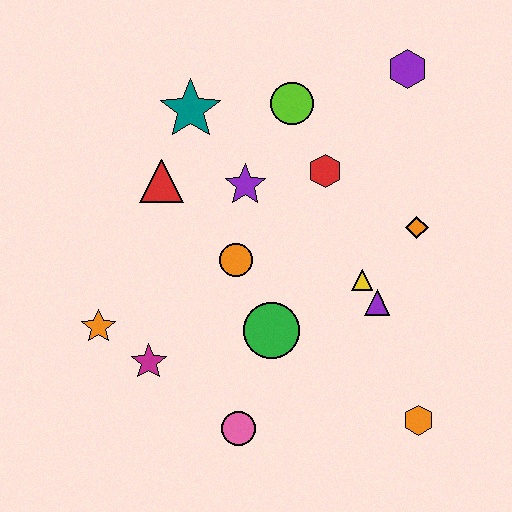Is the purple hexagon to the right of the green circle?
Yes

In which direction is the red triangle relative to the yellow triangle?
The red triangle is to the left of the yellow triangle.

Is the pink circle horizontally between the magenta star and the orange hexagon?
Yes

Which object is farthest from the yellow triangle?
The orange star is farthest from the yellow triangle.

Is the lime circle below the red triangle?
No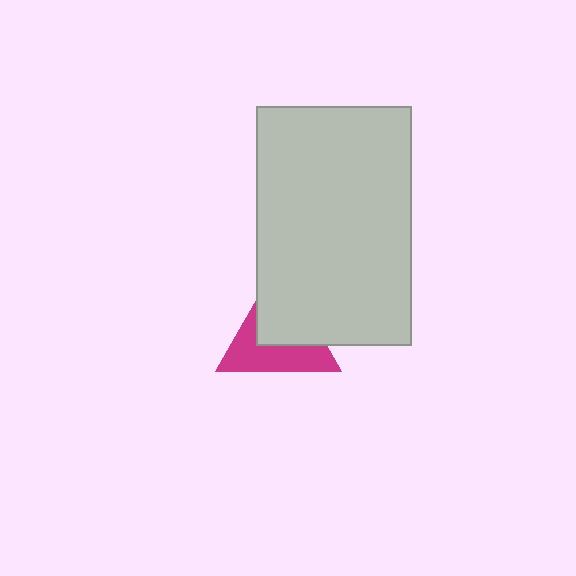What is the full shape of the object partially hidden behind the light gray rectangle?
The partially hidden object is a magenta triangle.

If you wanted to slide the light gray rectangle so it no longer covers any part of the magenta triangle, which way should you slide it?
Slide it toward the upper-right — that is the most direct way to separate the two shapes.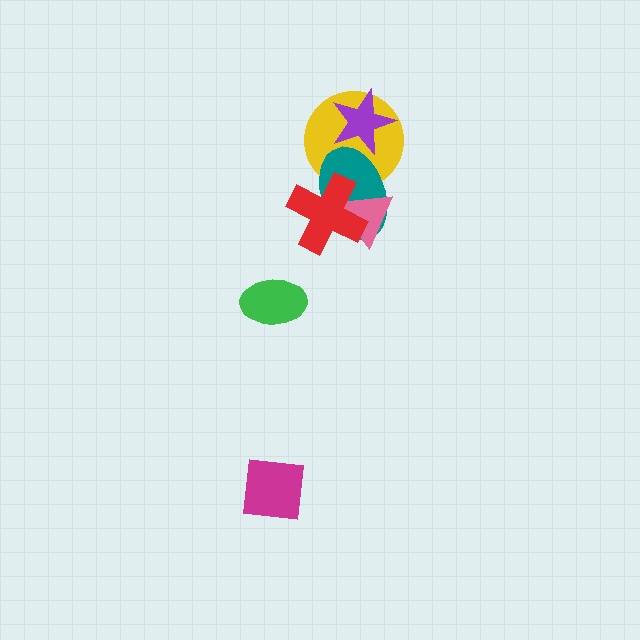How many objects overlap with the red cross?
3 objects overlap with the red cross.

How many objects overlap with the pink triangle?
2 objects overlap with the pink triangle.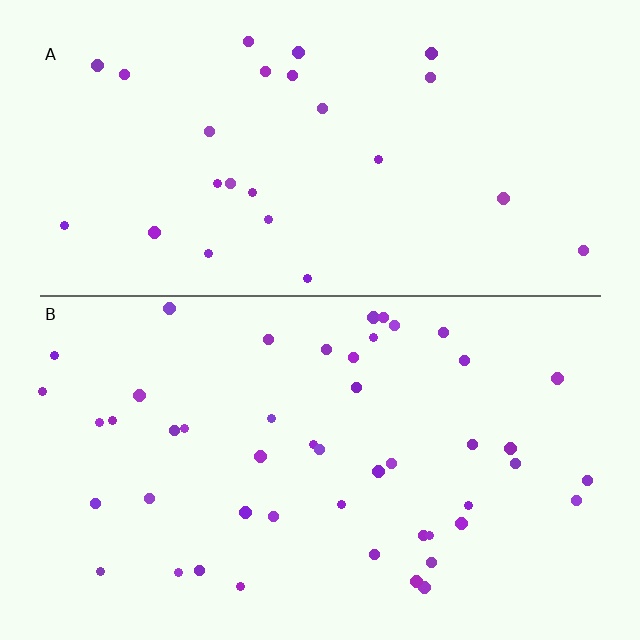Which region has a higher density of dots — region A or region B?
B (the bottom).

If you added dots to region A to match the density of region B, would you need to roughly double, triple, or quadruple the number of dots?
Approximately double.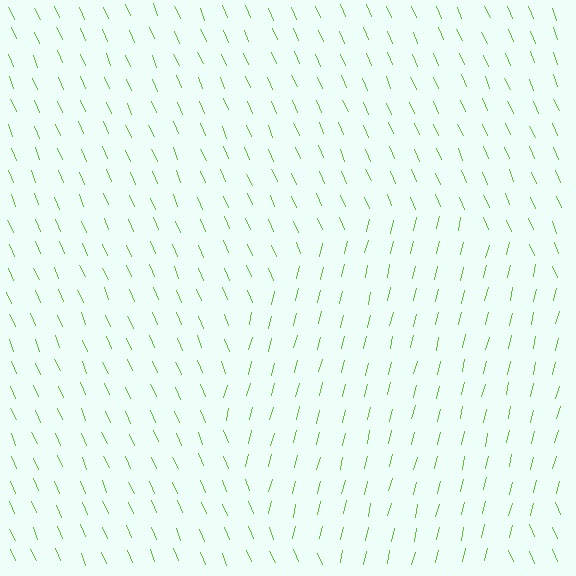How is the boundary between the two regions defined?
The boundary is defined purely by a change in line orientation (approximately 37 degrees difference). All lines are the same color and thickness.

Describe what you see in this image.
The image is filled with small lime line segments. A circle region in the image has lines oriented differently from the surrounding lines, creating a visible texture boundary.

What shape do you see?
I see a circle.